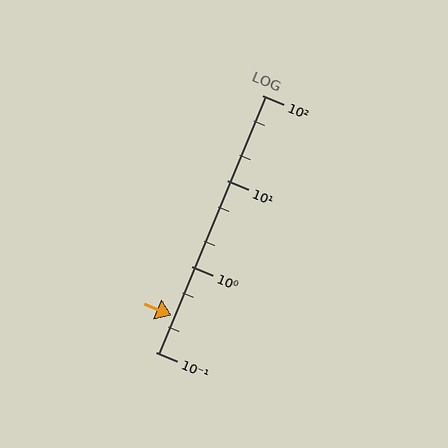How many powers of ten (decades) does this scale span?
The scale spans 3 decades, from 0.1 to 100.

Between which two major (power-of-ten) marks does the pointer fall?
The pointer is between 0.1 and 1.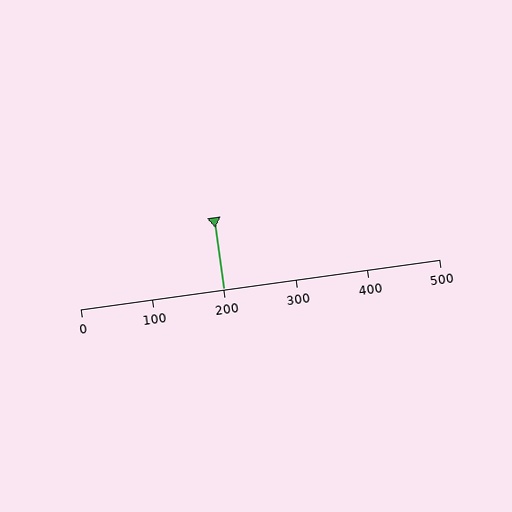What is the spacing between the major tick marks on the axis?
The major ticks are spaced 100 apart.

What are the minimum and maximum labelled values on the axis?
The axis runs from 0 to 500.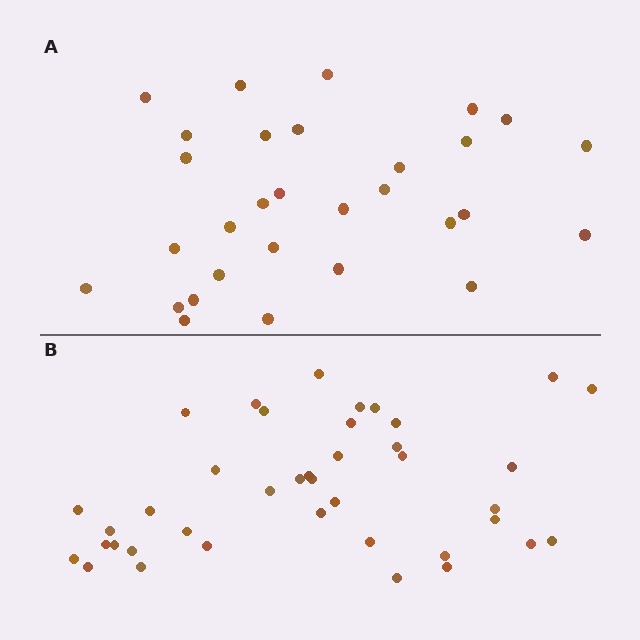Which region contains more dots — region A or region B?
Region B (the bottom region) has more dots.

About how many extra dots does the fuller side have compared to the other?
Region B has roughly 10 or so more dots than region A.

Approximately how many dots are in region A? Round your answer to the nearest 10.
About 30 dots.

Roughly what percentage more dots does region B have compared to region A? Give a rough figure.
About 35% more.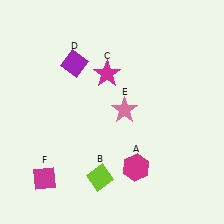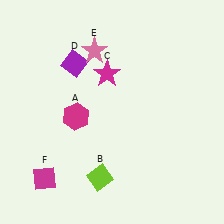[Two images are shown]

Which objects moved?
The objects that moved are: the magenta hexagon (A), the pink star (E).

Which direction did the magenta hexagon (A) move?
The magenta hexagon (A) moved left.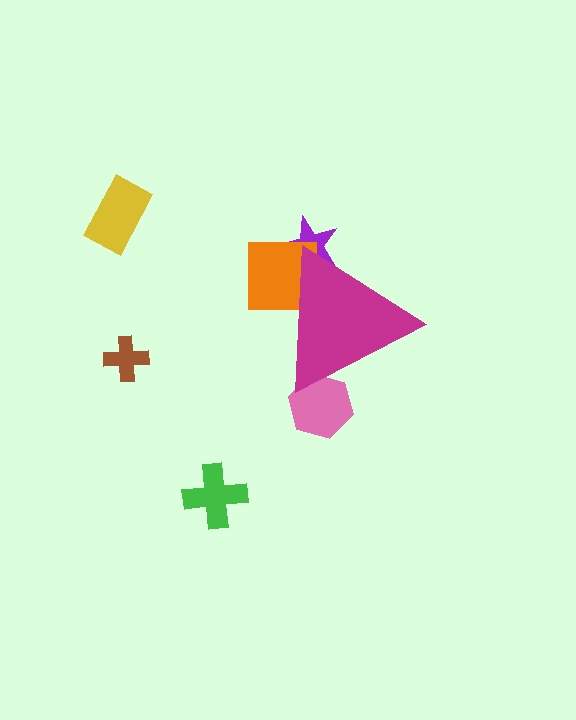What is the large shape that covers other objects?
A magenta triangle.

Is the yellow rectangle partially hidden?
No, the yellow rectangle is fully visible.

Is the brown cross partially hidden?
No, the brown cross is fully visible.